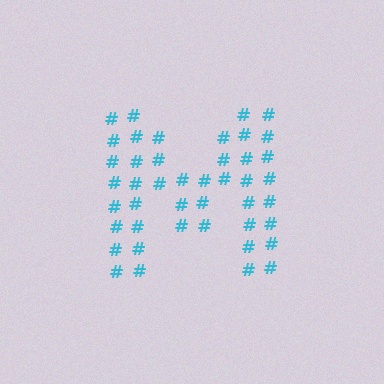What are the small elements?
The small elements are hash symbols.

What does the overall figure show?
The overall figure shows the letter M.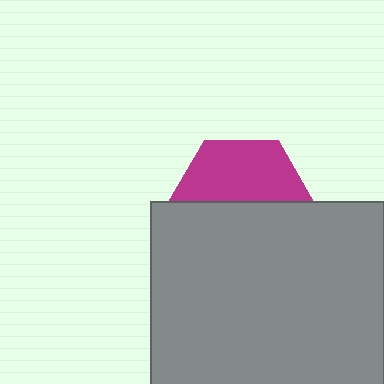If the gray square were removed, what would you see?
You would see the complete magenta hexagon.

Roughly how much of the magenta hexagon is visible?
About half of it is visible (roughly 48%).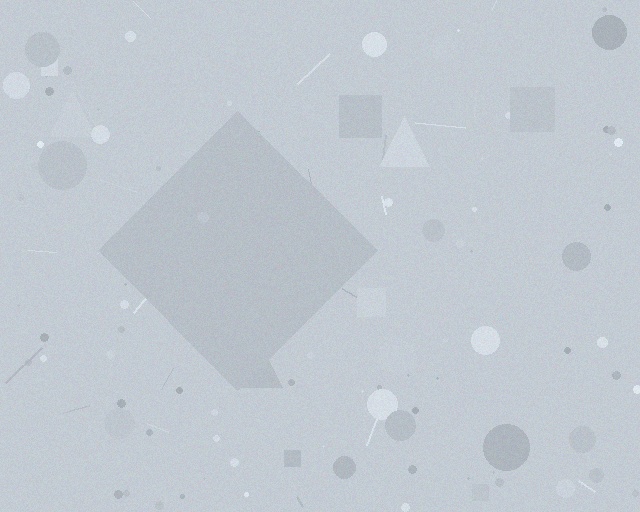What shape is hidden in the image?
A diamond is hidden in the image.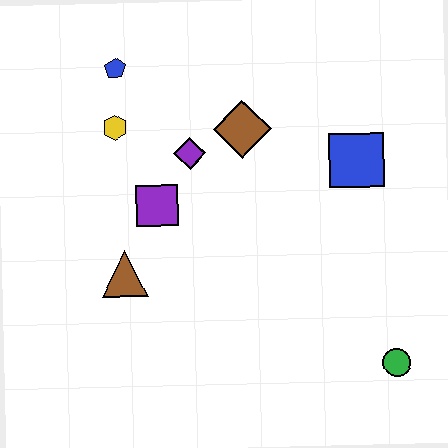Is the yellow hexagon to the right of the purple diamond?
No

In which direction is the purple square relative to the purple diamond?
The purple square is below the purple diamond.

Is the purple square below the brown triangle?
No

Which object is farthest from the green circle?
The blue pentagon is farthest from the green circle.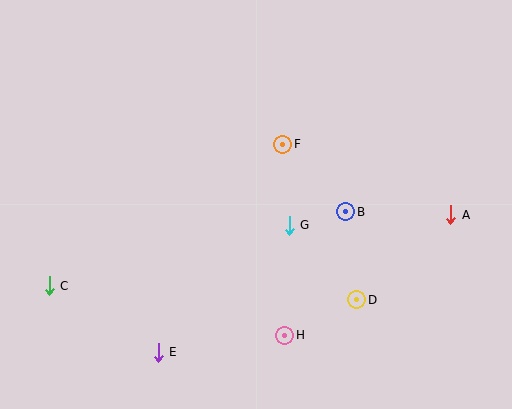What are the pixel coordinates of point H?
Point H is at (285, 335).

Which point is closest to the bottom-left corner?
Point C is closest to the bottom-left corner.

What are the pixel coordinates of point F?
Point F is at (283, 144).